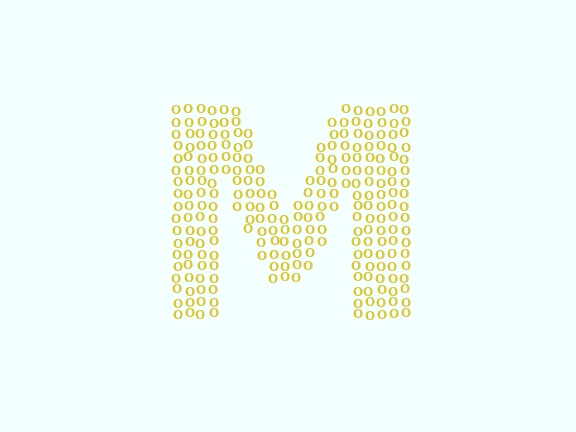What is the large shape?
The large shape is the letter M.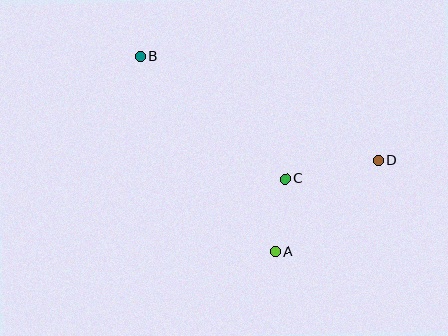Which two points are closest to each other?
Points A and C are closest to each other.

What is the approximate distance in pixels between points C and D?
The distance between C and D is approximately 95 pixels.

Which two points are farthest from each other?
Points B and D are farthest from each other.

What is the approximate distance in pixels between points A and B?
The distance between A and B is approximately 237 pixels.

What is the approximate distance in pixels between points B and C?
The distance between B and C is approximately 190 pixels.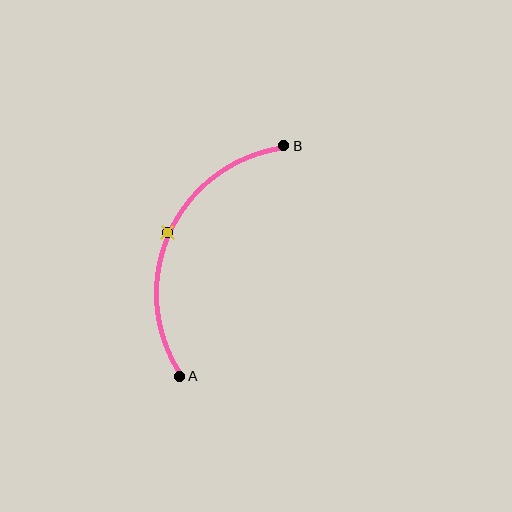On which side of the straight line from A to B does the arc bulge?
The arc bulges to the left of the straight line connecting A and B.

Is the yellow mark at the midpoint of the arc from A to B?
Yes. The yellow mark lies on the arc at equal arc-length from both A and B — it is the arc midpoint.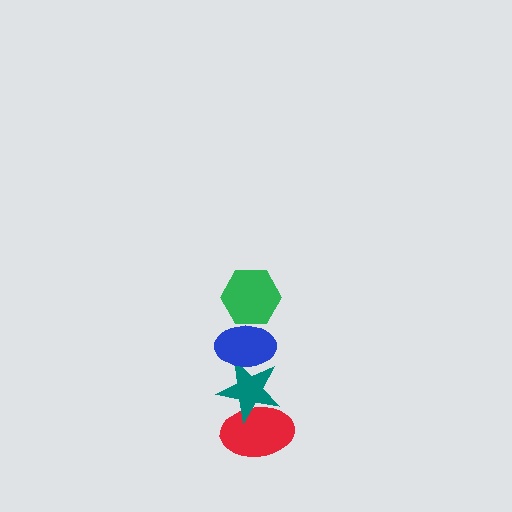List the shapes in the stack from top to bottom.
From top to bottom: the green hexagon, the blue ellipse, the teal star, the red ellipse.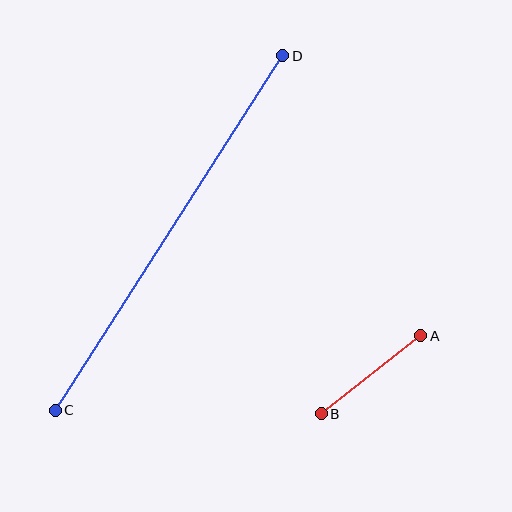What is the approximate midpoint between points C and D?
The midpoint is at approximately (169, 233) pixels.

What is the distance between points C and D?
The distance is approximately 421 pixels.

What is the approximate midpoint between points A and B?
The midpoint is at approximately (371, 375) pixels.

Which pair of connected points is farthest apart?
Points C and D are farthest apart.